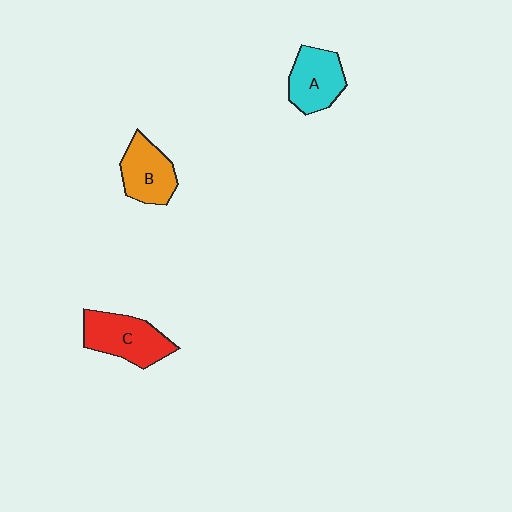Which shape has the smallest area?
Shape B (orange).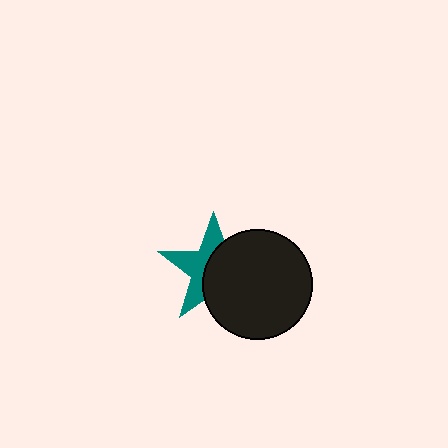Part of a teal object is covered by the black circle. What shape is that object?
It is a star.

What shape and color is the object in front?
The object in front is a black circle.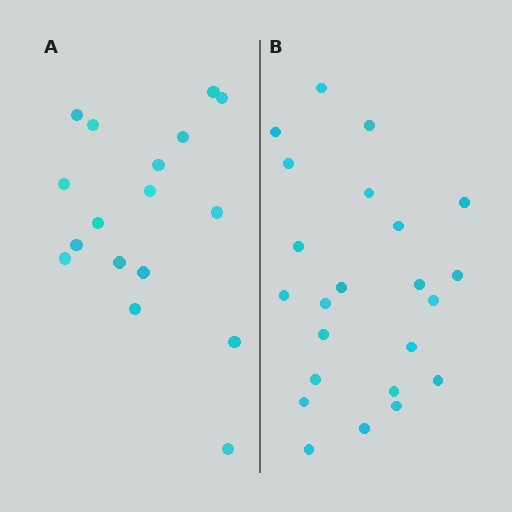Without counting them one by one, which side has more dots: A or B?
Region B (the right region) has more dots.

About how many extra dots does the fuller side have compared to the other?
Region B has about 6 more dots than region A.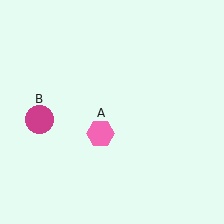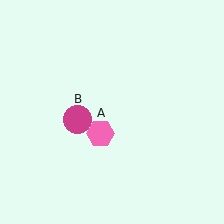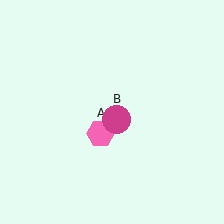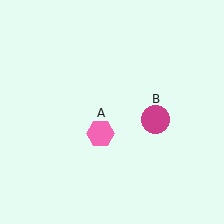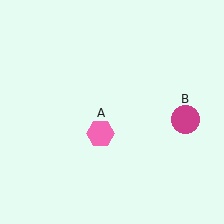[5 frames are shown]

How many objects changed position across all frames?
1 object changed position: magenta circle (object B).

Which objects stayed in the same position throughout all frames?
Pink hexagon (object A) remained stationary.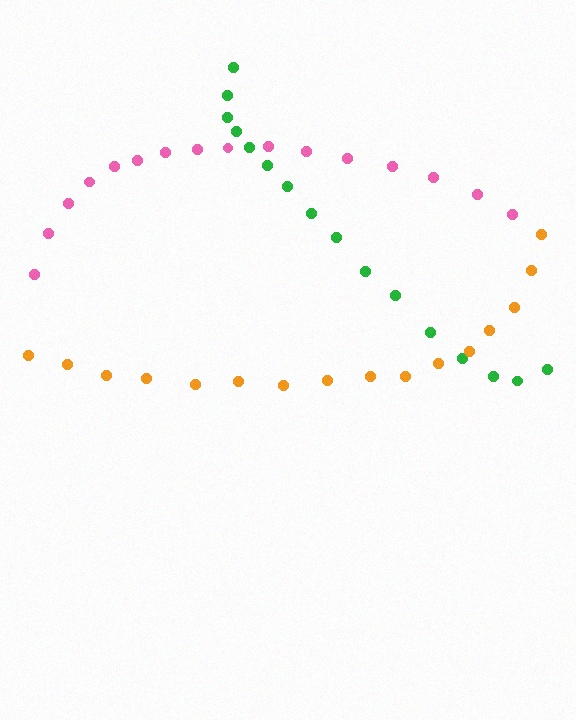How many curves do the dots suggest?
There are 3 distinct paths.